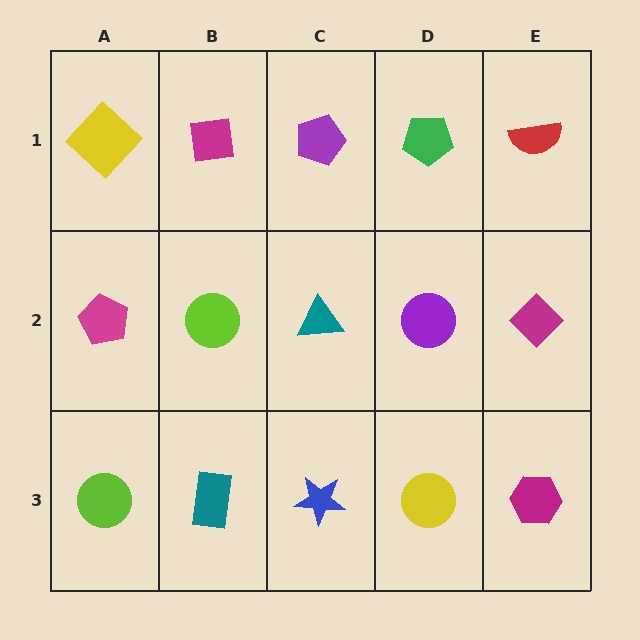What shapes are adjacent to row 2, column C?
A purple pentagon (row 1, column C), a blue star (row 3, column C), a lime circle (row 2, column B), a purple circle (row 2, column D).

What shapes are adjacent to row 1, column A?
A magenta pentagon (row 2, column A), a magenta square (row 1, column B).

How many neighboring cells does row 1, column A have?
2.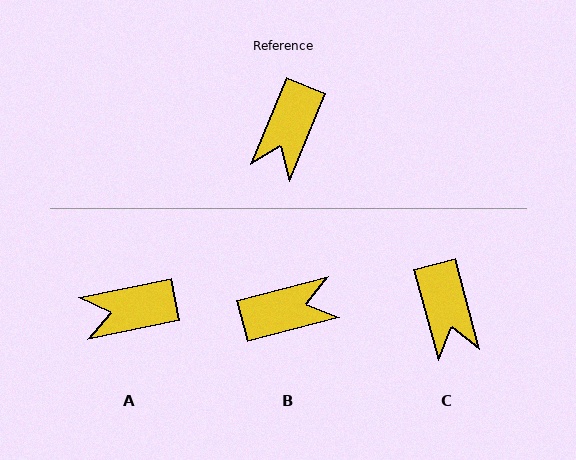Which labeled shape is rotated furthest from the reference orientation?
B, about 127 degrees away.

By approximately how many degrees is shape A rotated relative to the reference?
Approximately 56 degrees clockwise.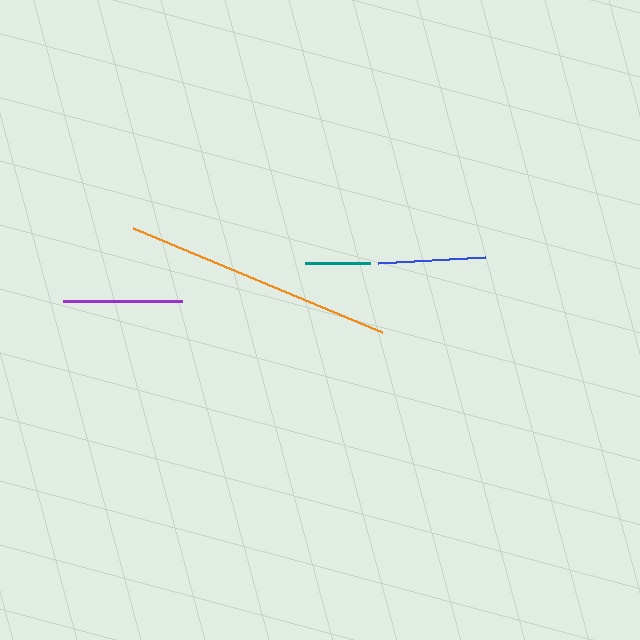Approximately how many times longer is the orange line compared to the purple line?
The orange line is approximately 2.3 times the length of the purple line.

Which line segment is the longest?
The orange line is the longest at approximately 271 pixels.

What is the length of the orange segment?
The orange segment is approximately 271 pixels long.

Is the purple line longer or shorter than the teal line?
The purple line is longer than the teal line.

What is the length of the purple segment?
The purple segment is approximately 119 pixels long.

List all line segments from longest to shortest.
From longest to shortest: orange, purple, blue, teal.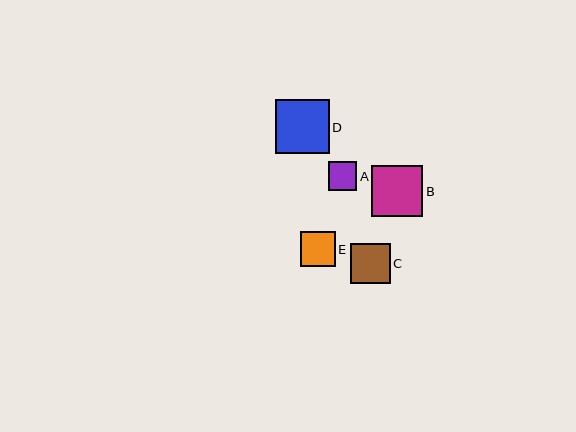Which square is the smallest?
Square A is the smallest with a size of approximately 29 pixels.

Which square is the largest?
Square D is the largest with a size of approximately 54 pixels.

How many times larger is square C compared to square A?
Square C is approximately 1.4 times the size of square A.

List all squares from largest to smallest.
From largest to smallest: D, B, C, E, A.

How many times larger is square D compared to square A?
Square D is approximately 1.9 times the size of square A.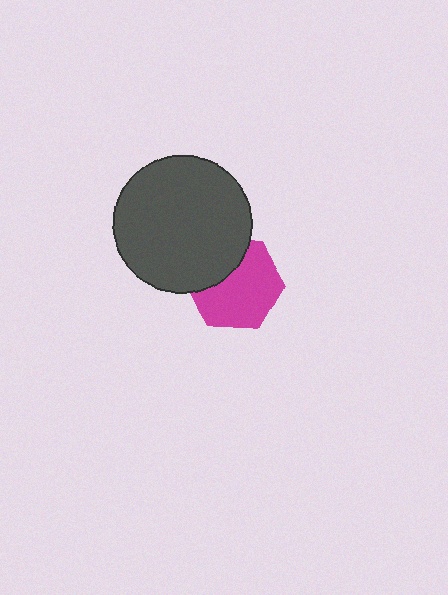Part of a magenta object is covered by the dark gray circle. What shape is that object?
It is a hexagon.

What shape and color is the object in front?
The object in front is a dark gray circle.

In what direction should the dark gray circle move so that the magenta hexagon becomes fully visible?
The dark gray circle should move toward the upper-left. That is the shortest direction to clear the overlap and leave the magenta hexagon fully visible.